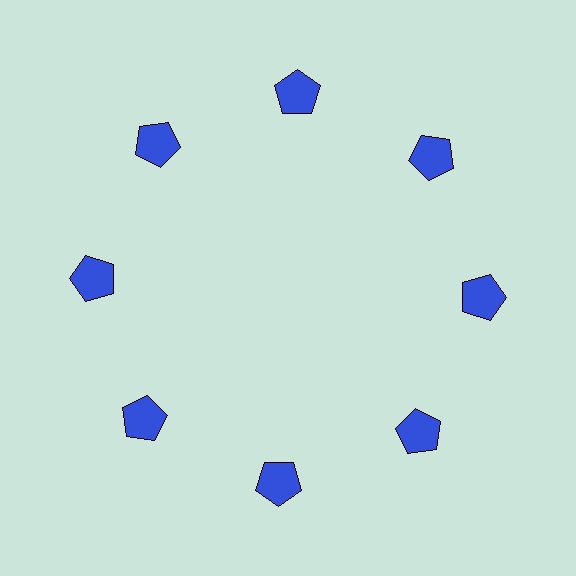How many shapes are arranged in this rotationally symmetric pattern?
There are 8 shapes, arranged in 8 groups of 1.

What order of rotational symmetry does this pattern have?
This pattern has 8-fold rotational symmetry.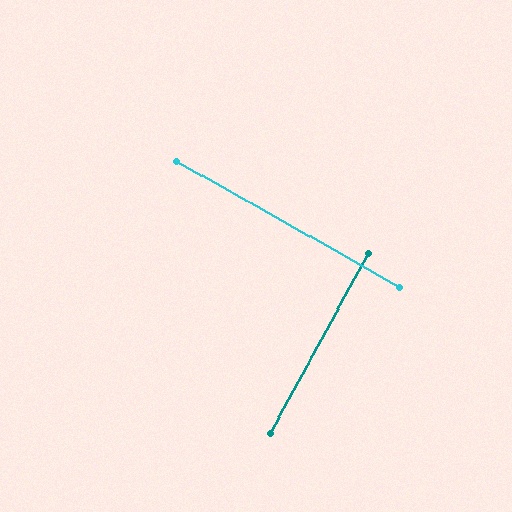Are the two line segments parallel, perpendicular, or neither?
Perpendicular — they meet at approximately 89°.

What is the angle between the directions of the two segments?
Approximately 89 degrees.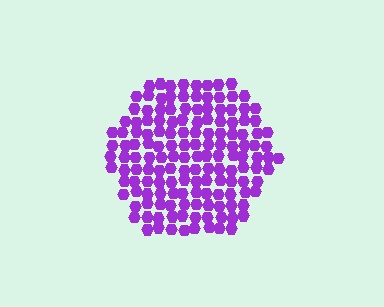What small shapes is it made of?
It is made of small hexagons.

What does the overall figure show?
The overall figure shows a hexagon.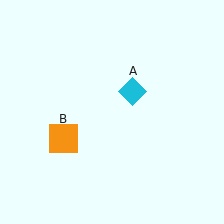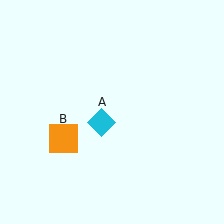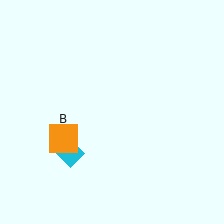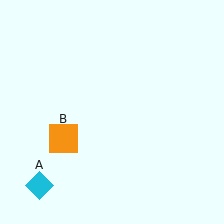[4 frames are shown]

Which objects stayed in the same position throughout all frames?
Orange square (object B) remained stationary.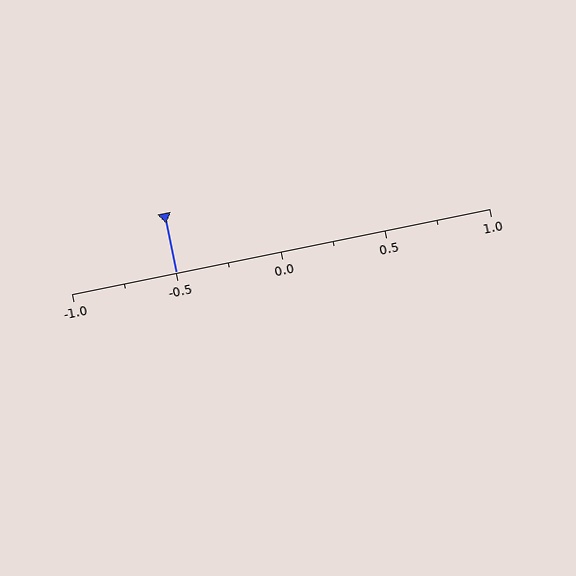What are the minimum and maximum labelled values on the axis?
The axis runs from -1.0 to 1.0.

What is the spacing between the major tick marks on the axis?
The major ticks are spaced 0.5 apart.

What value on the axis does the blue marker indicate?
The marker indicates approximately -0.5.